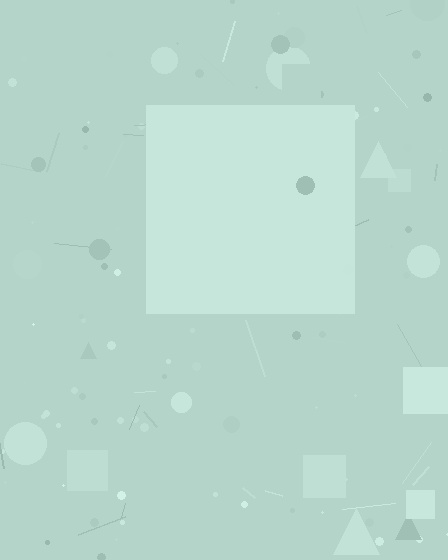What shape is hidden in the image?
A square is hidden in the image.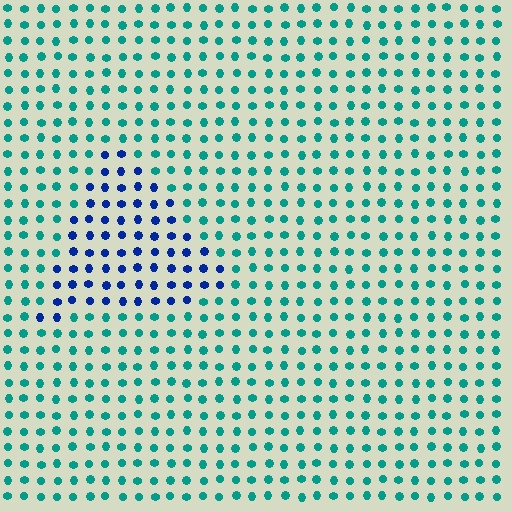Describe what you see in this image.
The image is filled with small teal elements in a uniform arrangement. A triangle-shaped region is visible where the elements are tinted to a slightly different hue, forming a subtle color boundary.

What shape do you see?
I see a triangle.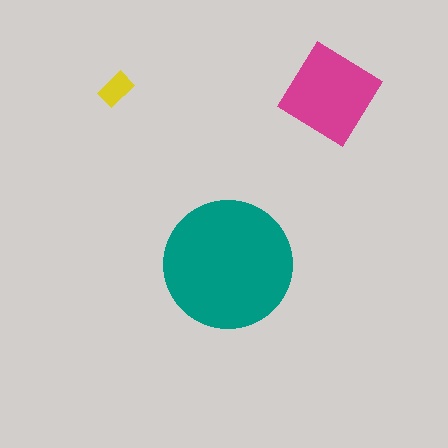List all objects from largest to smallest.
The teal circle, the magenta diamond, the yellow rectangle.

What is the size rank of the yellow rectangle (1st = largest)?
3rd.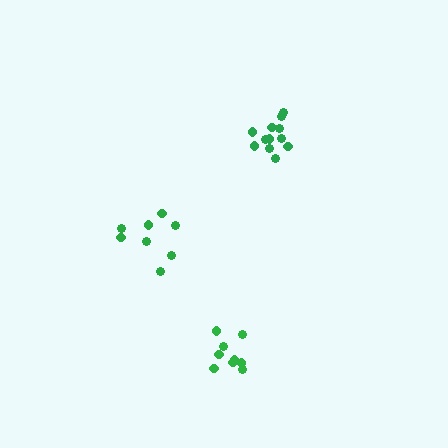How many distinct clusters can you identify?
There are 3 distinct clusters.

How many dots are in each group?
Group 1: 12 dots, Group 2: 8 dots, Group 3: 9 dots (29 total).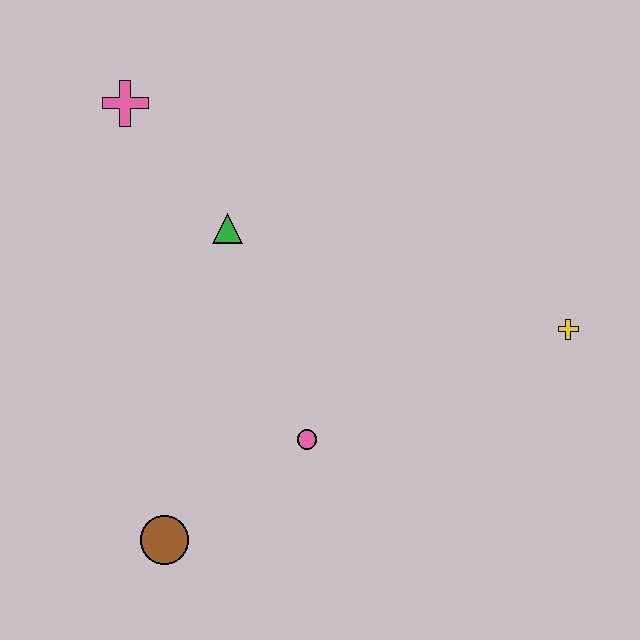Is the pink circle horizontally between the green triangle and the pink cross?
No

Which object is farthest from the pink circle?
The pink cross is farthest from the pink circle.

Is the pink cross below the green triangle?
No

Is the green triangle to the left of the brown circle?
No